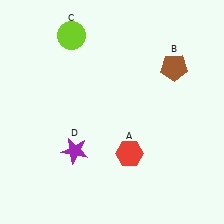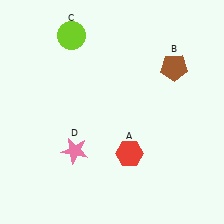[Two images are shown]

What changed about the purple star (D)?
In Image 1, D is purple. In Image 2, it changed to pink.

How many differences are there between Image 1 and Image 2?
There is 1 difference between the two images.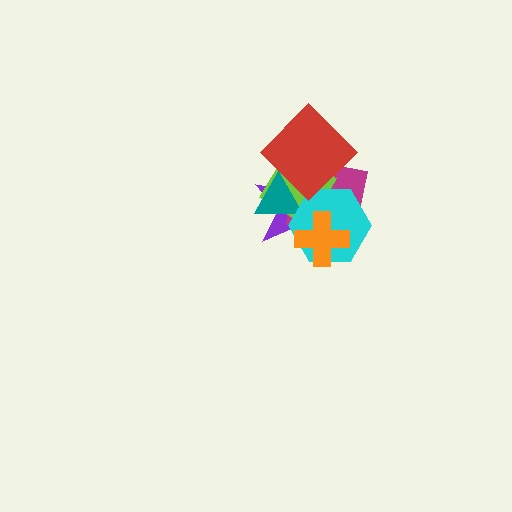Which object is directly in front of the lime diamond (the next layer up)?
The teal triangle is directly in front of the lime diamond.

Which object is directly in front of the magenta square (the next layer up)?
The lime diamond is directly in front of the magenta square.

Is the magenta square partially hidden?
Yes, it is partially covered by another shape.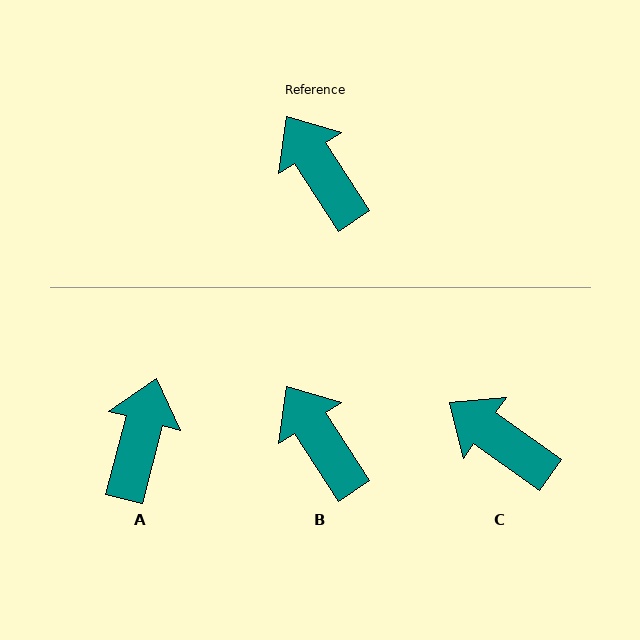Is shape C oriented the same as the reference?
No, it is off by about 21 degrees.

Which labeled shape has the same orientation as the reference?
B.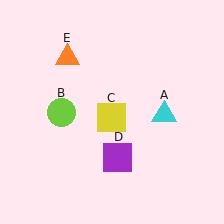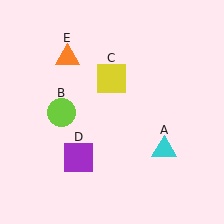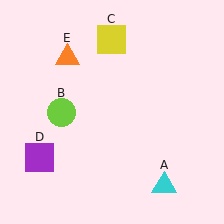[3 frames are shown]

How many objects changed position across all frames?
3 objects changed position: cyan triangle (object A), yellow square (object C), purple square (object D).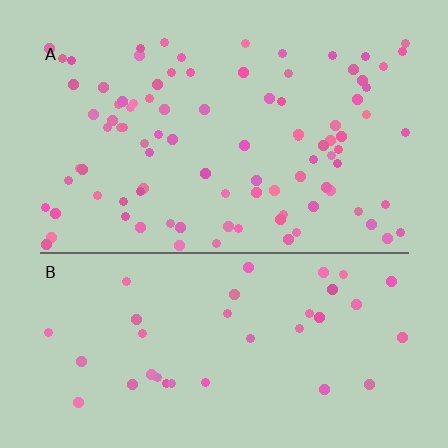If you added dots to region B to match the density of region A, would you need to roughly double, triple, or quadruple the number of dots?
Approximately double.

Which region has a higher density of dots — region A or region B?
A (the top).